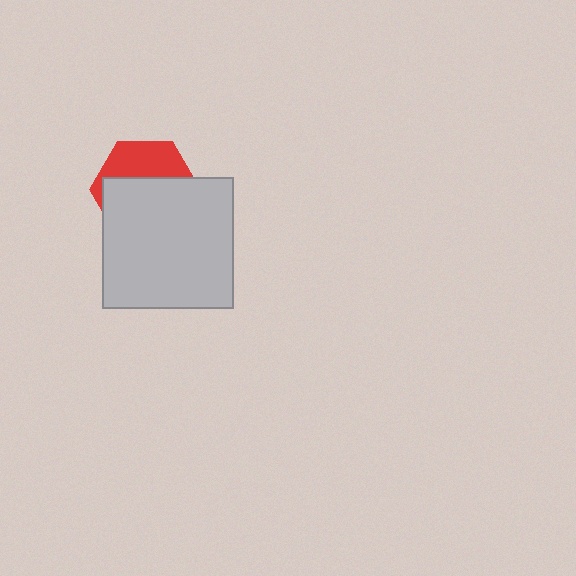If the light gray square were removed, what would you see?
You would see the complete red hexagon.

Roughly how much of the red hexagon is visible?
A small part of it is visible (roughly 37%).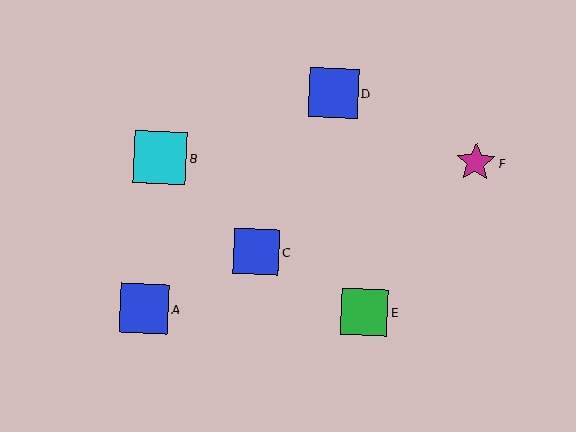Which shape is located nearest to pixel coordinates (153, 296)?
The blue square (labeled A) at (144, 309) is nearest to that location.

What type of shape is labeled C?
Shape C is a blue square.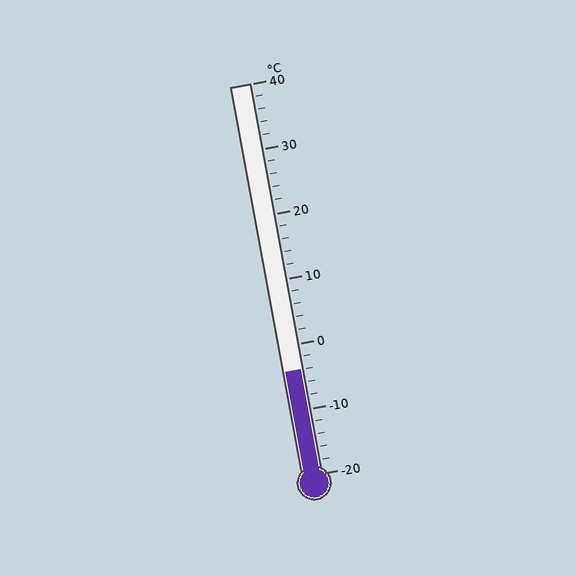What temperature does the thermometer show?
The thermometer shows approximately -4°C.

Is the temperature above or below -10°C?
The temperature is above -10°C.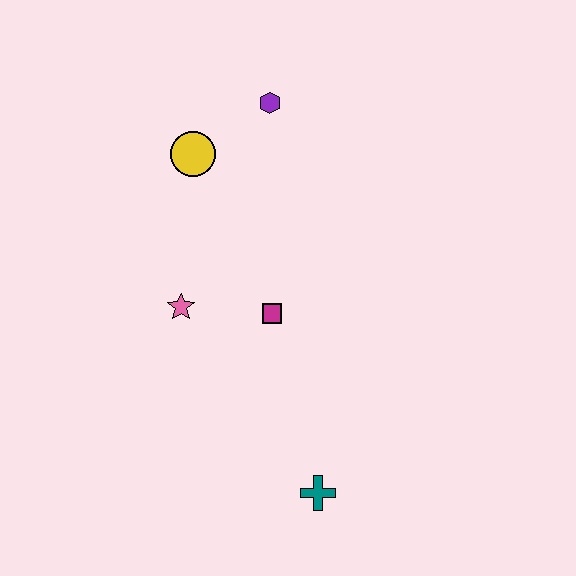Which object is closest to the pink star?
The magenta square is closest to the pink star.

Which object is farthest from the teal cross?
The purple hexagon is farthest from the teal cross.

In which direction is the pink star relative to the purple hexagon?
The pink star is below the purple hexagon.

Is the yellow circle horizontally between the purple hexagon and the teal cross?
No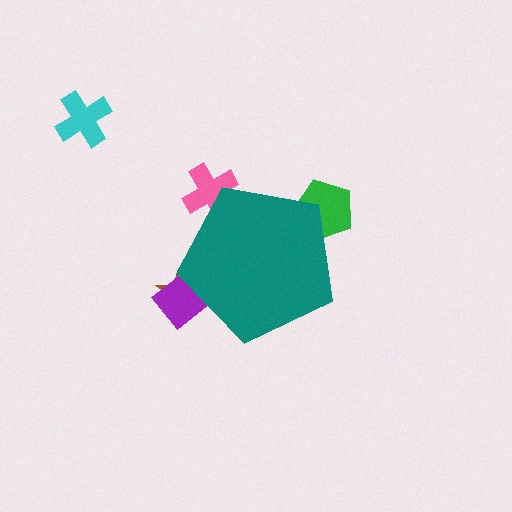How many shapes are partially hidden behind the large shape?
4 shapes are partially hidden.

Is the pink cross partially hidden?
Yes, the pink cross is partially hidden behind the teal pentagon.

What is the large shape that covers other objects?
A teal pentagon.